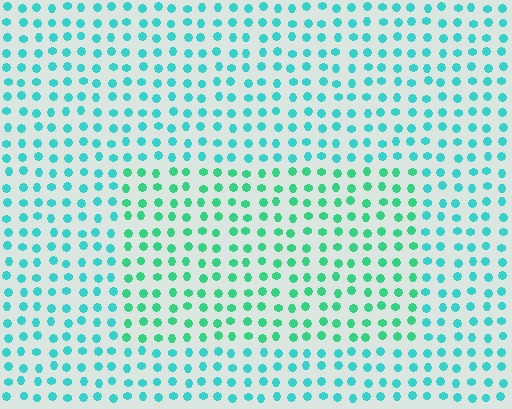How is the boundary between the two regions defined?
The boundary is defined purely by a slight shift in hue (about 28 degrees). Spacing, size, and orientation are identical on both sides.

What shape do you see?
I see a rectangle.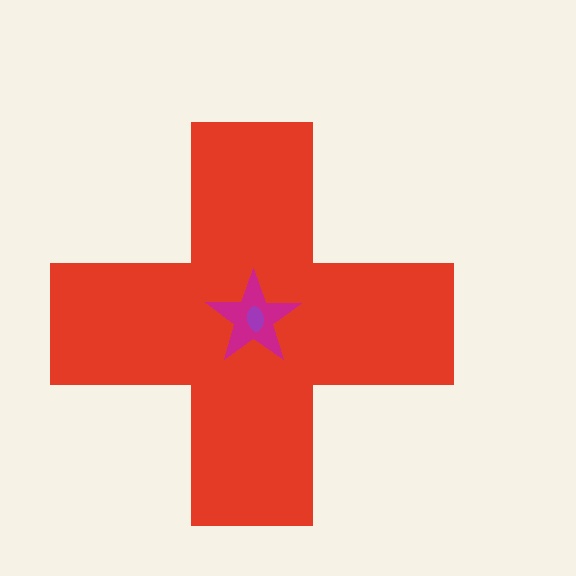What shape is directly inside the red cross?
The magenta star.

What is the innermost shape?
The purple ellipse.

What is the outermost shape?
The red cross.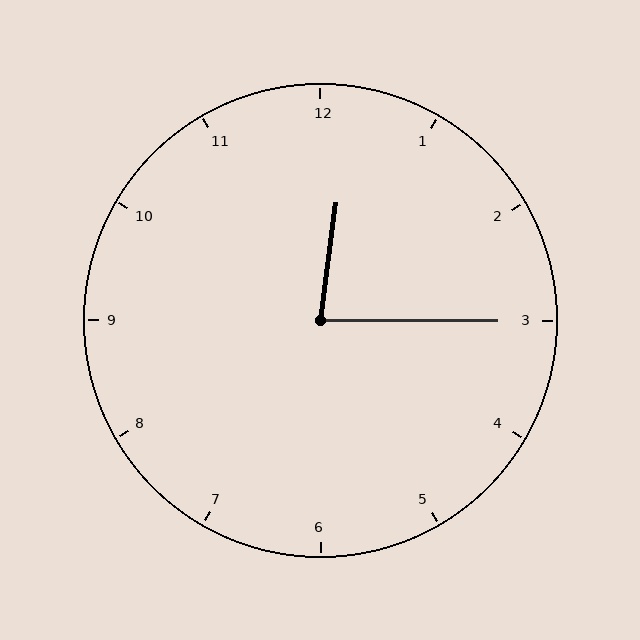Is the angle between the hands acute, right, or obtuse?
It is acute.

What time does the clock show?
12:15.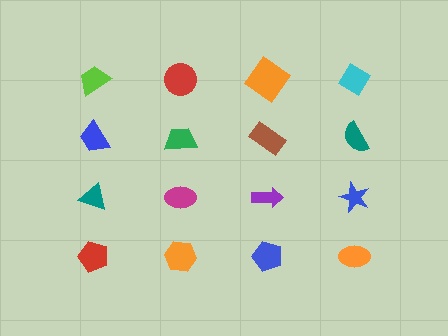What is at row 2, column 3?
A brown rectangle.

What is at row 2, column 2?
A green trapezoid.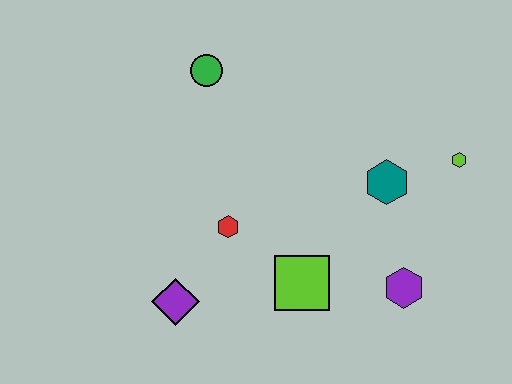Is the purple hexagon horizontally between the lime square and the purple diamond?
No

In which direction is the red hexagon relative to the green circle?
The red hexagon is below the green circle.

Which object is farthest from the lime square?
The green circle is farthest from the lime square.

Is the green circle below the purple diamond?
No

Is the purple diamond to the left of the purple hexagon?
Yes